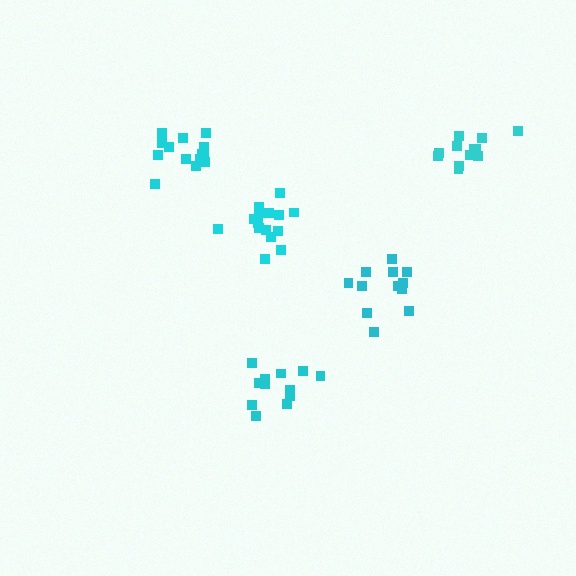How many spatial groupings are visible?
There are 5 spatial groupings.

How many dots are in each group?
Group 1: 12 dots, Group 2: 15 dots, Group 3: 12 dots, Group 4: 12 dots, Group 5: 14 dots (65 total).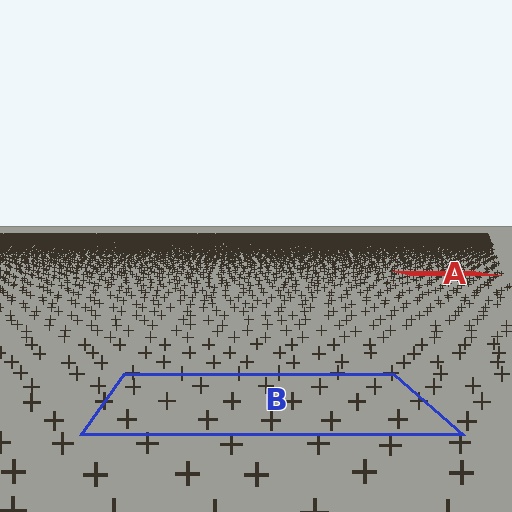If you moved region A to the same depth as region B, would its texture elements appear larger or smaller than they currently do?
They would appear larger. At a closer depth, the same texture elements are projected at a bigger on-screen size.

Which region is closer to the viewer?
Region B is closer. The texture elements there are larger and more spread out.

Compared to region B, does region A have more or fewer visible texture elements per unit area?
Region A has more texture elements per unit area — they are packed more densely because it is farther away.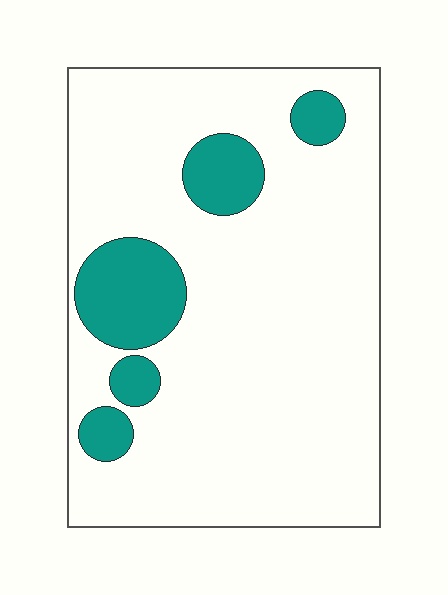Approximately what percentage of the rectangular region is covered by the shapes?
Approximately 15%.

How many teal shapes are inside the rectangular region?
5.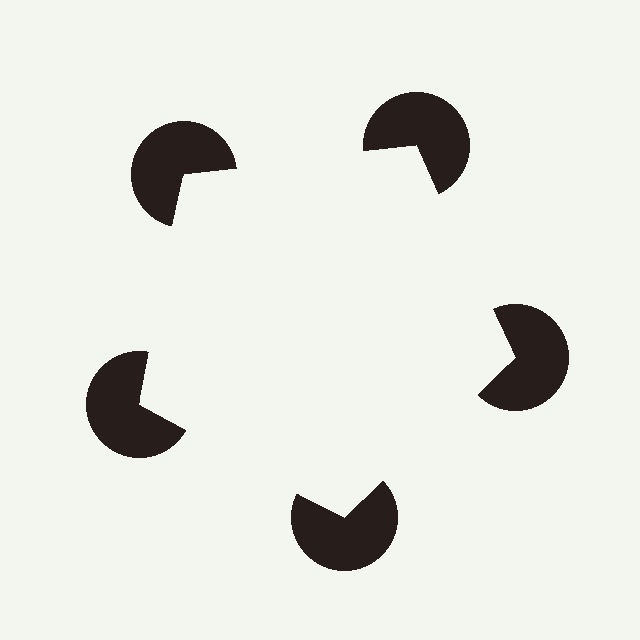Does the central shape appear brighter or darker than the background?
It typically appears slightly brighter than the background, even though no actual brightness change is drawn.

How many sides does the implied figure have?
5 sides.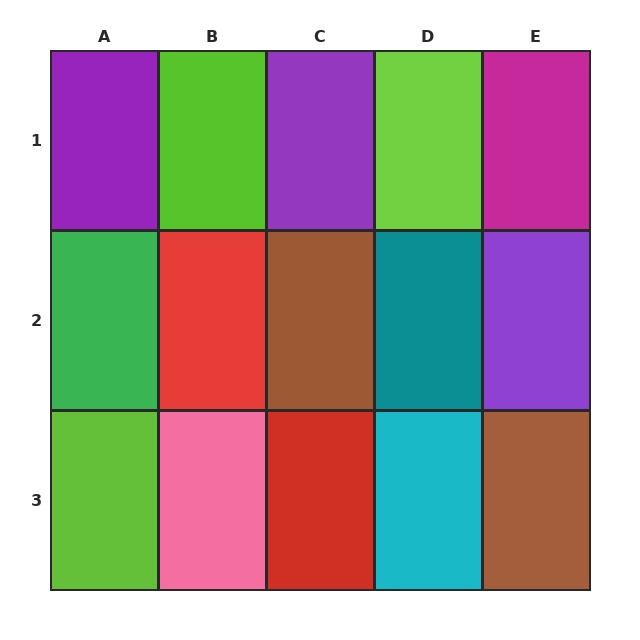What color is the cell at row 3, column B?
Pink.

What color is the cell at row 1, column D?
Lime.